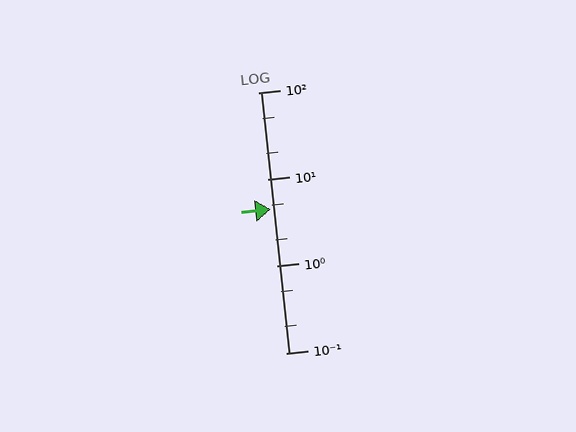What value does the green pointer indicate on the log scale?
The pointer indicates approximately 4.5.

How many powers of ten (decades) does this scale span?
The scale spans 3 decades, from 0.1 to 100.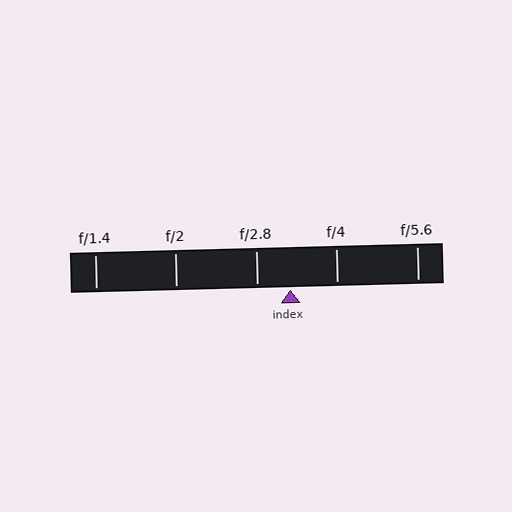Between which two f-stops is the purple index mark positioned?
The index mark is between f/2.8 and f/4.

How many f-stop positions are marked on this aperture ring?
There are 5 f-stop positions marked.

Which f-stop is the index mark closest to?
The index mark is closest to f/2.8.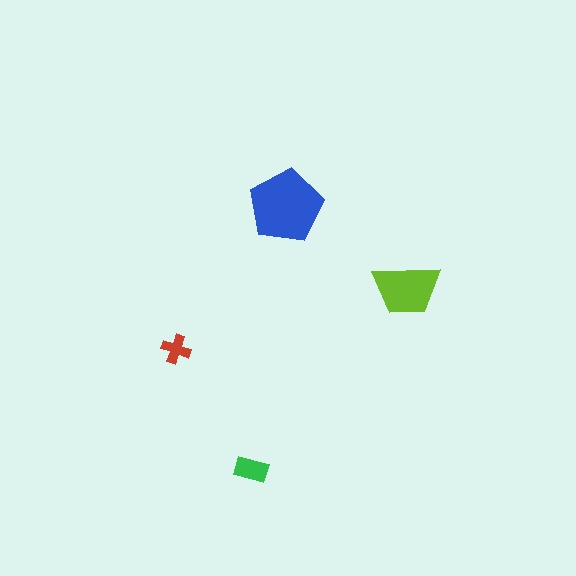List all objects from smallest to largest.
The red cross, the green rectangle, the lime trapezoid, the blue pentagon.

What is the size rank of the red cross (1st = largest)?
4th.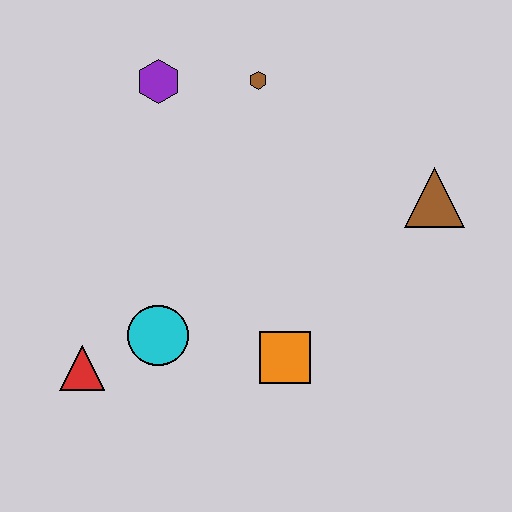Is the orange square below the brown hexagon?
Yes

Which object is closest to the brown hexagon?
The purple hexagon is closest to the brown hexagon.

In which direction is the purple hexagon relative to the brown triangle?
The purple hexagon is to the left of the brown triangle.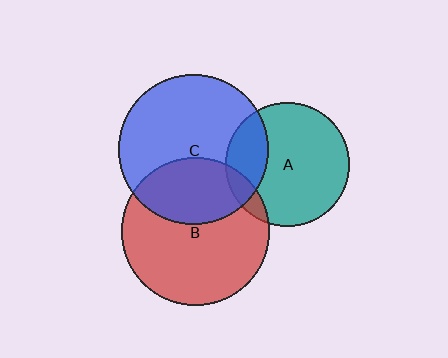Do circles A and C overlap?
Yes.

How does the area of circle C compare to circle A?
Approximately 1.5 times.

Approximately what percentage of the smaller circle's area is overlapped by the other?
Approximately 25%.